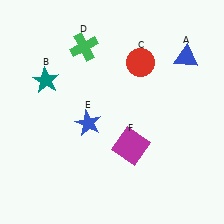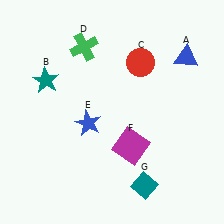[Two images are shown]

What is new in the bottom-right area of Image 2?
A teal diamond (G) was added in the bottom-right area of Image 2.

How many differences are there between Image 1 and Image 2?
There is 1 difference between the two images.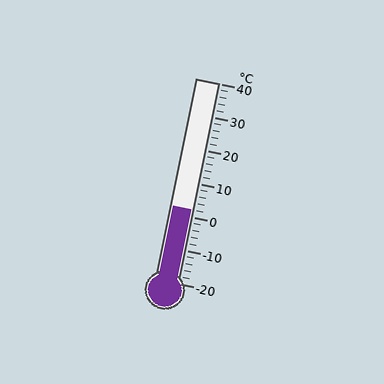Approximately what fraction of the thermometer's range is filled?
The thermometer is filled to approximately 35% of its range.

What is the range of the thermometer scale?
The thermometer scale ranges from -20°C to 40°C.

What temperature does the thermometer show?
The thermometer shows approximately 2°C.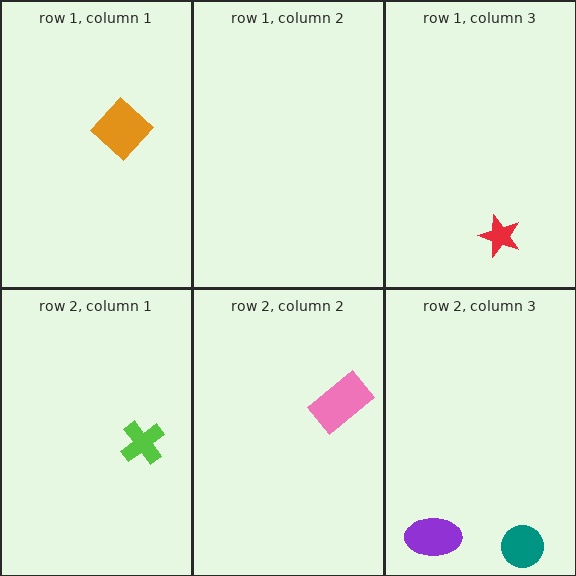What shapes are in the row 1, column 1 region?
The orange diamond.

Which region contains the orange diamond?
The row 1, column 1 region.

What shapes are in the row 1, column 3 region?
The red star.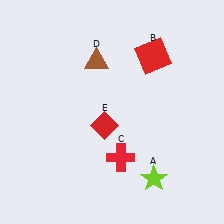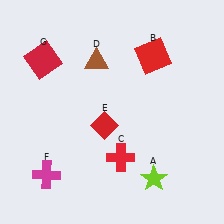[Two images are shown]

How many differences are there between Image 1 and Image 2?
There are 2 differences between the two images.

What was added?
A magenta cross (F), a red square (G) were added in Image 2.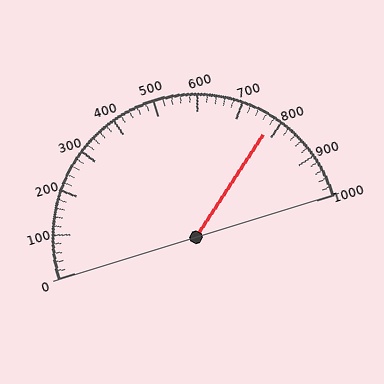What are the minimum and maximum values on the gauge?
The gauge ranges from 0 to 1000.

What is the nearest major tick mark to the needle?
The nearest major tick mark is 800.